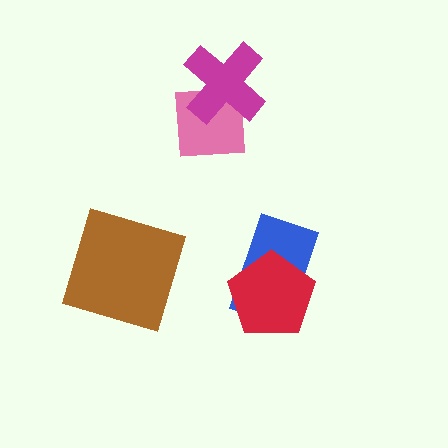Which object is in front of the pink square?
The magenta cross is in front of the pink square.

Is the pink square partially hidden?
Yes, it is partially covered by another shape.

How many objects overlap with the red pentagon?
1 object overlaps with the red pentagon.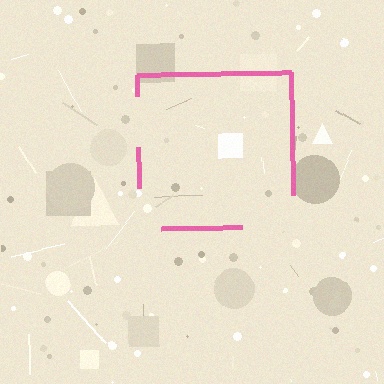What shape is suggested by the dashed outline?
The dashed outline suggests a square.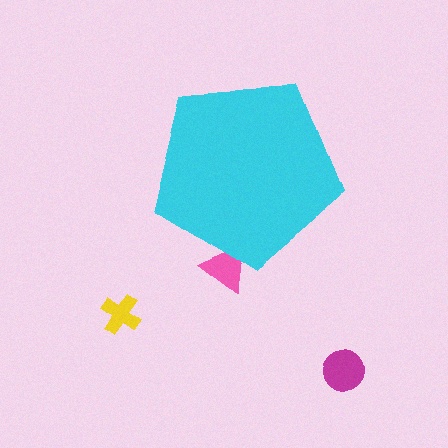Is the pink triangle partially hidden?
Yes, the pink triangle is partially hidden behind the cyan pentagon.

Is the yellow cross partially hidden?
No, the yellow cross is fully visible.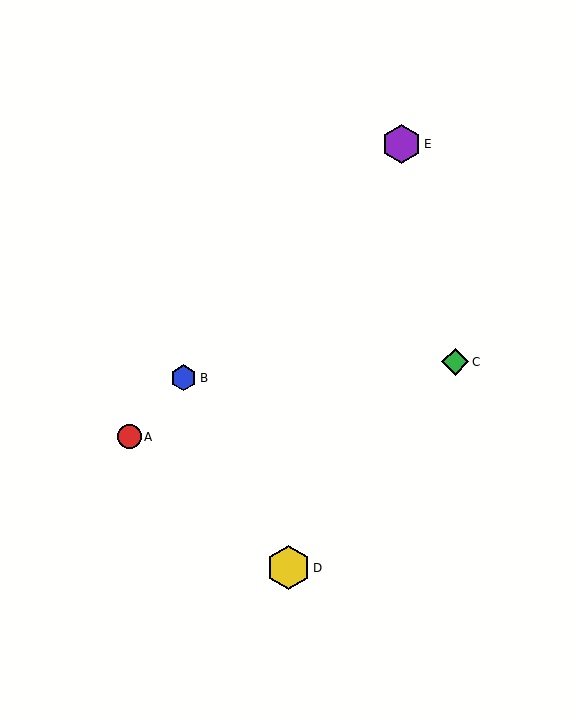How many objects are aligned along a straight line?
3 objects (A, B, E) are aligned along a straight line.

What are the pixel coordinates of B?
Object B is at (184, 378).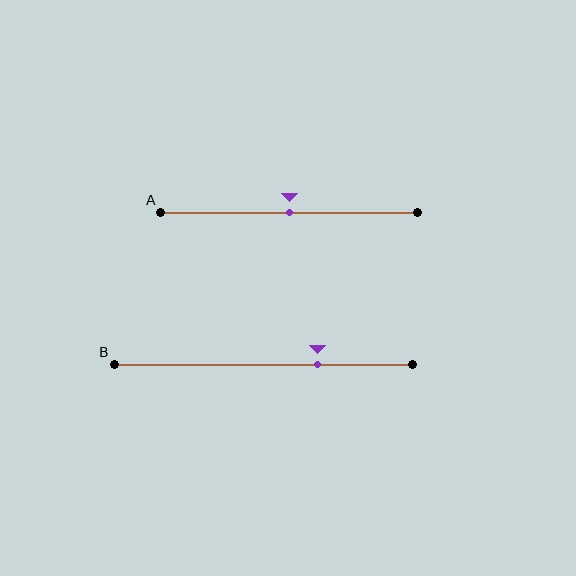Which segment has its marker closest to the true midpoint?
Segment A has its marker closest to the true midpoint.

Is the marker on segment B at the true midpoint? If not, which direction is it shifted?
No, the marker on segment B is shifted to the right by about 18% of the segment length.